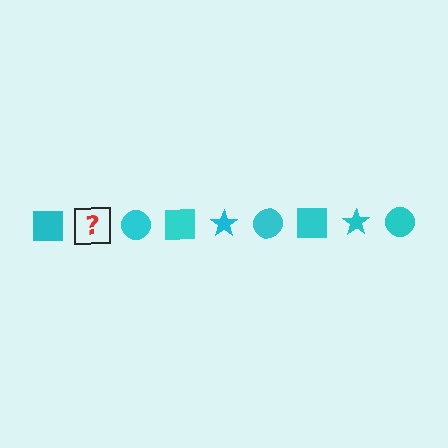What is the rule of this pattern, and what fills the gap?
The rule is that the pattern cycles through square, star, circle shapes in cyan. The gap should be filled with a cyan star.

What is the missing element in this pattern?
The missing element is a cyan star.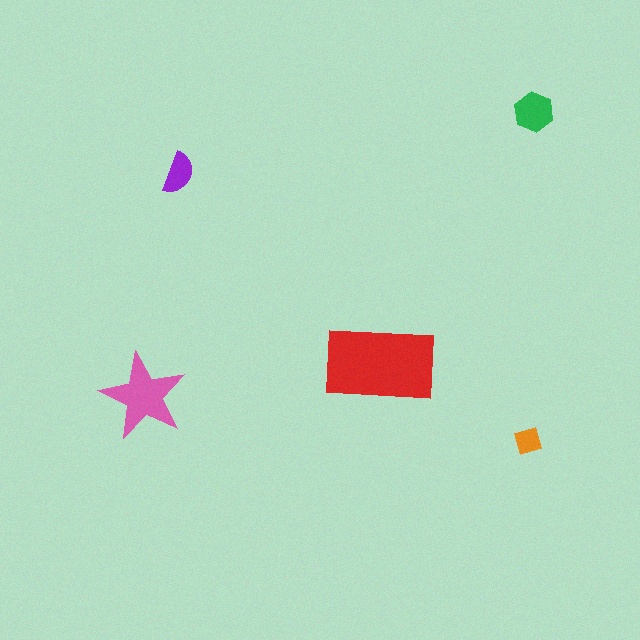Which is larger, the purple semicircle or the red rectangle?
The red rectangle.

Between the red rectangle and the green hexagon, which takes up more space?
The red rectangle.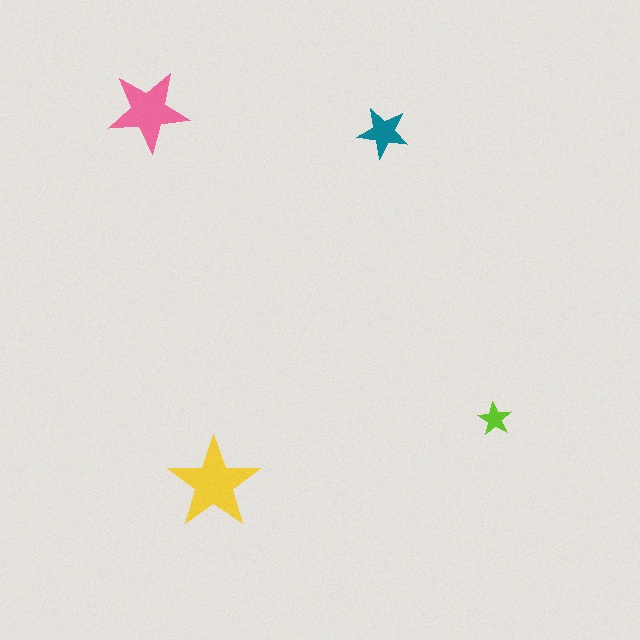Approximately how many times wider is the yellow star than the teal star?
About 2 times wider.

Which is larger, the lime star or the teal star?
The teal one.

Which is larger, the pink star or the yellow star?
The yellow one.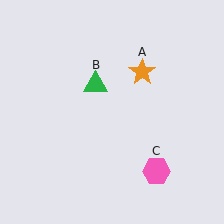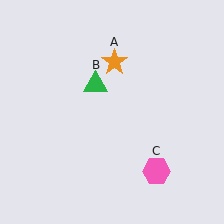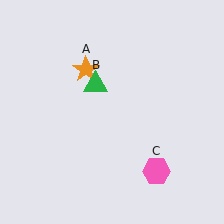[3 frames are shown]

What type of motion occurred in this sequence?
The orange star (object A) rotated counterclockwise around the center of the scene.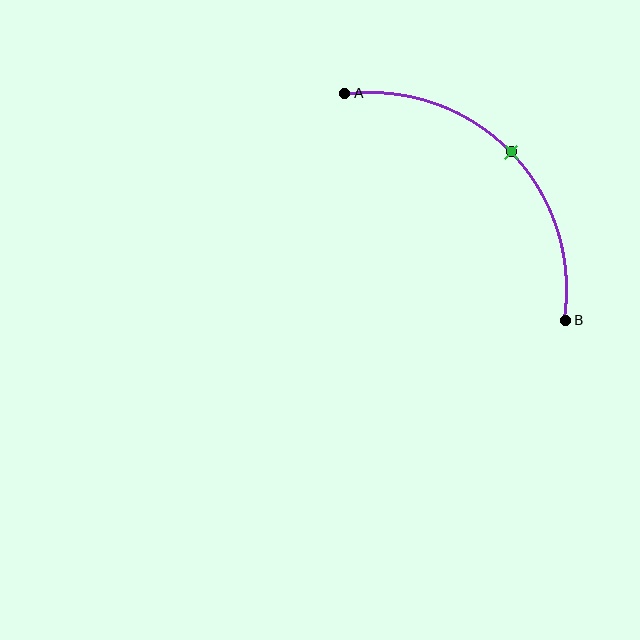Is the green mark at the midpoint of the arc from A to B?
Yes. The green mark lies on the arc at equal arc-length from both A and B — it is the arc midpoint.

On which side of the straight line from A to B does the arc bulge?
The arc bulges above and to the right of the straight line connecting A and B.